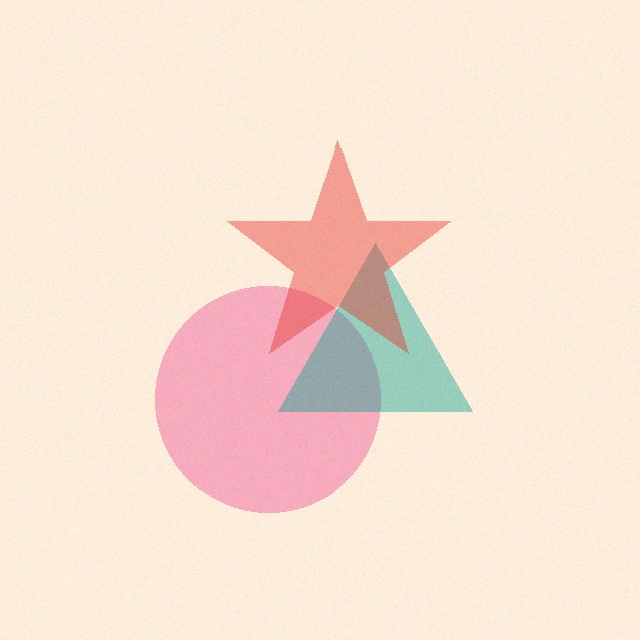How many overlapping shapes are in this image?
There are 3 overlapping shapes in the image.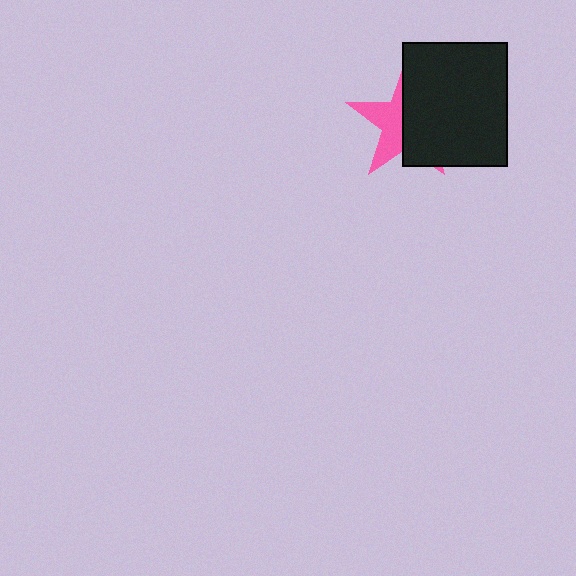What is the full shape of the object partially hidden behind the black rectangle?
The partially hidden object is a pink star.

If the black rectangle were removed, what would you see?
You would see the complete pink star.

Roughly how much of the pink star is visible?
A small part of it is visible (roughly 42%).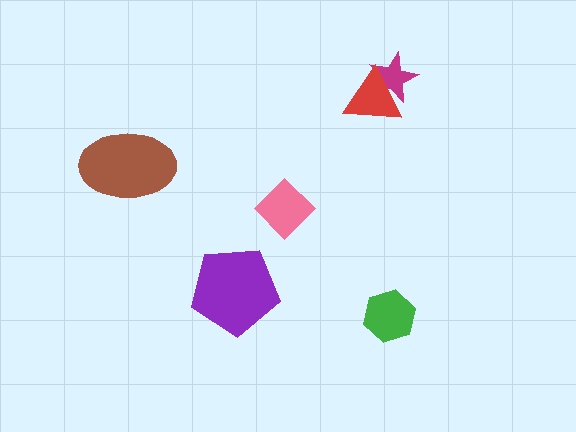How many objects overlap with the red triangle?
1 object overlaps with the red triangle.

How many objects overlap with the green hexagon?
0 objects overlap with the green hexagon.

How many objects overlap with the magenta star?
1 object overlaps with the magenta star.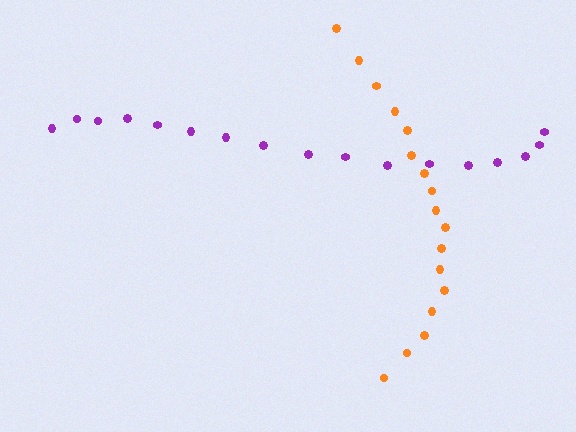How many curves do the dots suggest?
There are 2 distinct paths.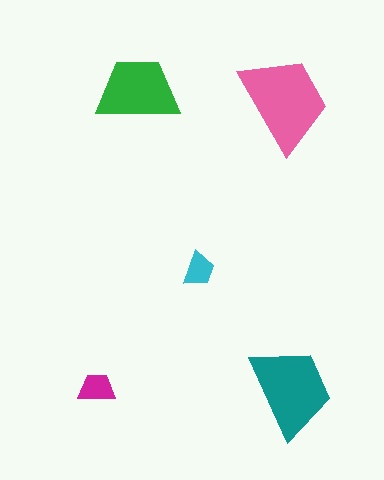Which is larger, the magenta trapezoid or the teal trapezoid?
The teal one.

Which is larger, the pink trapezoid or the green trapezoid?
The pink one.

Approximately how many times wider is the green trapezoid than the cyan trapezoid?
About 2.5 times wider.